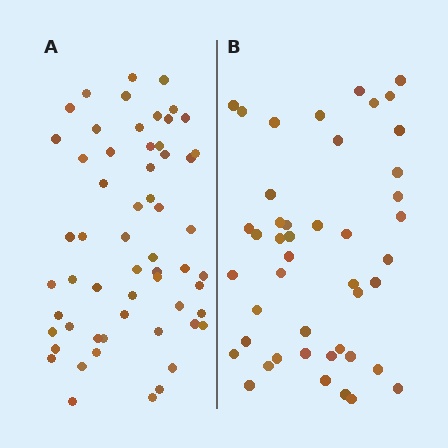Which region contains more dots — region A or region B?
Region A (the left region) has more dots.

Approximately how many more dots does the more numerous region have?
Region A has approximately 15 more dots than region B.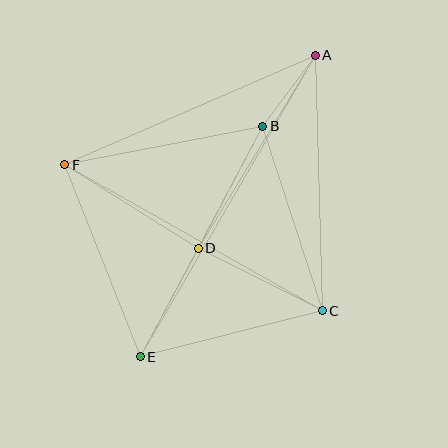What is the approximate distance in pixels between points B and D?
The distance between B and D is approximately 138 pixels.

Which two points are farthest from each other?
Points A and E are farthest from each other.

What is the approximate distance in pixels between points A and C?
The distance between A and C is approximately 256 pixels.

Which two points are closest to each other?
Points A and B are closest to each other.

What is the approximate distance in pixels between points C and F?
The distance between C and F is approximately 296 pixels.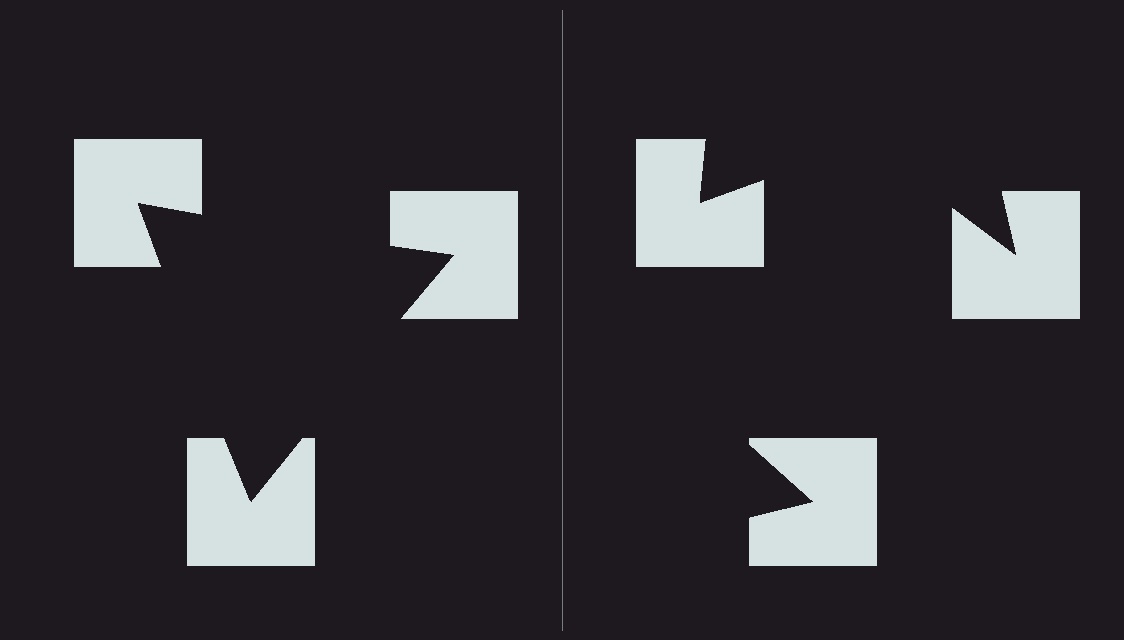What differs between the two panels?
The notched squares are positioned identically on both sides; only the wedge orientations differ. On the left they align to a triangle; on the right they are misaligned.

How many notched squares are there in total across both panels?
6 — 3 on each side.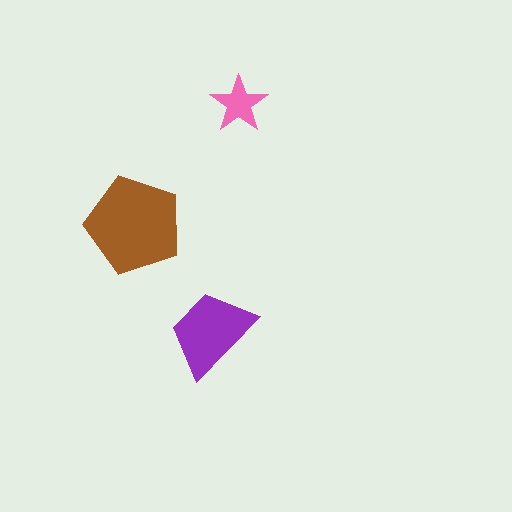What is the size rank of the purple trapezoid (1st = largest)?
2nd.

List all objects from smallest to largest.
The pink star, the purple trapezoid, the brown pentagon.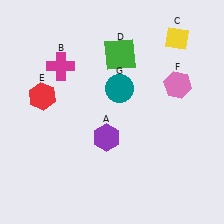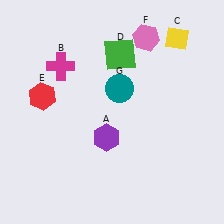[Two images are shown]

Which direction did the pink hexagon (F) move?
The pink hexagon (F) moved up.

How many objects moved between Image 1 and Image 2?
1 object moved between the two images.